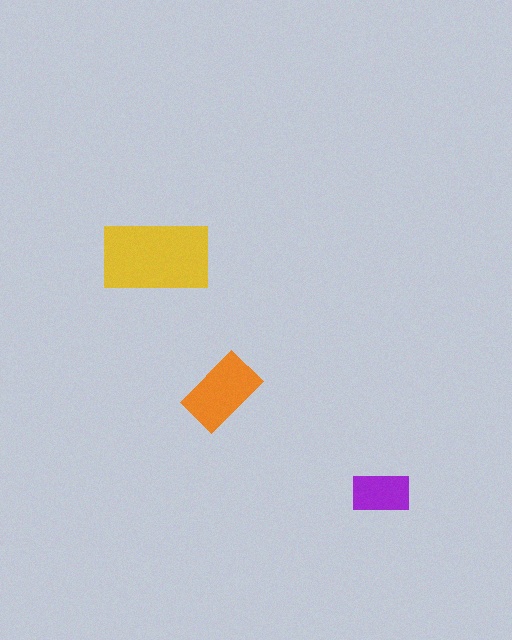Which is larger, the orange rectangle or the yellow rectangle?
The yellow one.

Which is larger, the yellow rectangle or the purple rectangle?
The yellow one.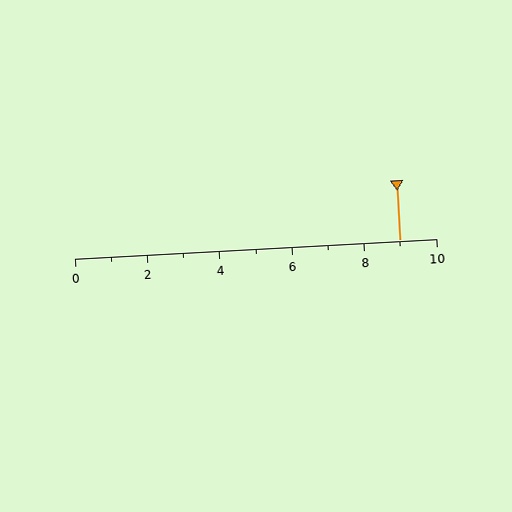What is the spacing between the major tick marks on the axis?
The major ticks are spaced 2 apart.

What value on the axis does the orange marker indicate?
The marker indicates approximately 9.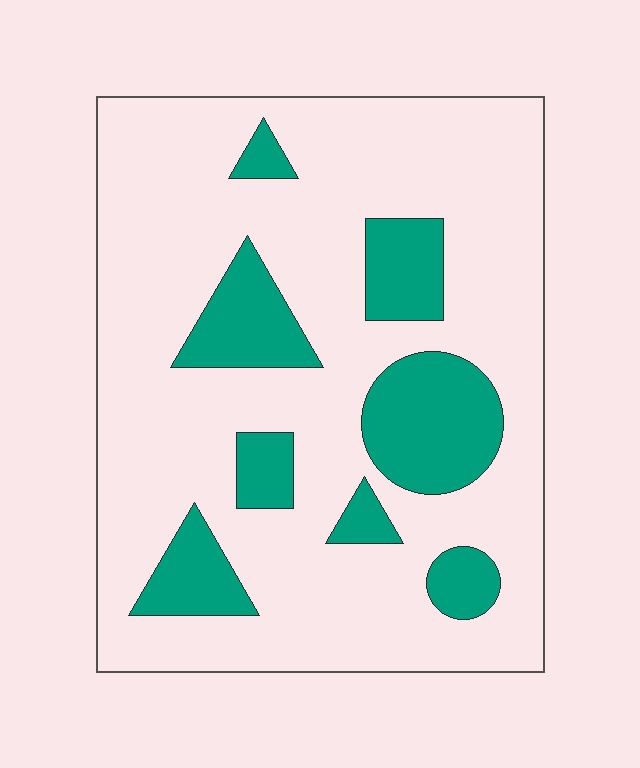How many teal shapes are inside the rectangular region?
8.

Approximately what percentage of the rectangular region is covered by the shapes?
Approximately 20%.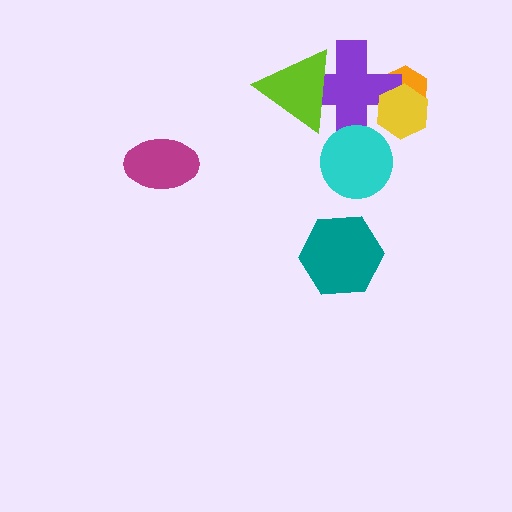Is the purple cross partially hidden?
Yes, it is partially covered by another shape.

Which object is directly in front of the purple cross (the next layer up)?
The lime triangle is directly in front of the purple cross.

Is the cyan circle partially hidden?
No, no other shape covers it.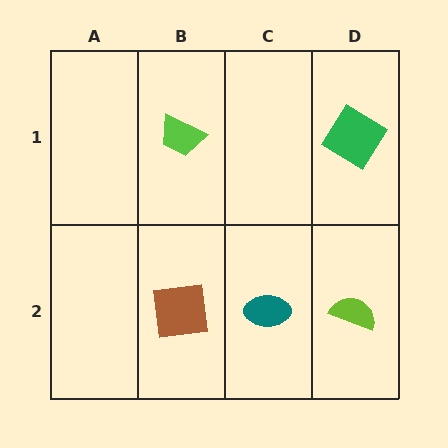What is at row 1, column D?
A green diamond.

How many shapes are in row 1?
2 shapes.